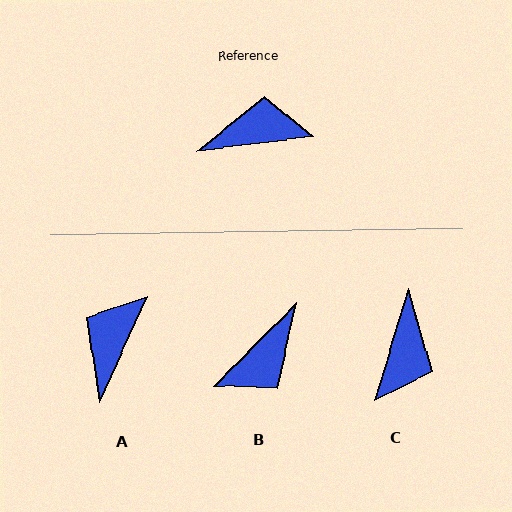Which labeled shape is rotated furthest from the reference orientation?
B, about 142 degrees away.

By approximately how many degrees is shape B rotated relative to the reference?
Approximately 142 degrees clockwise.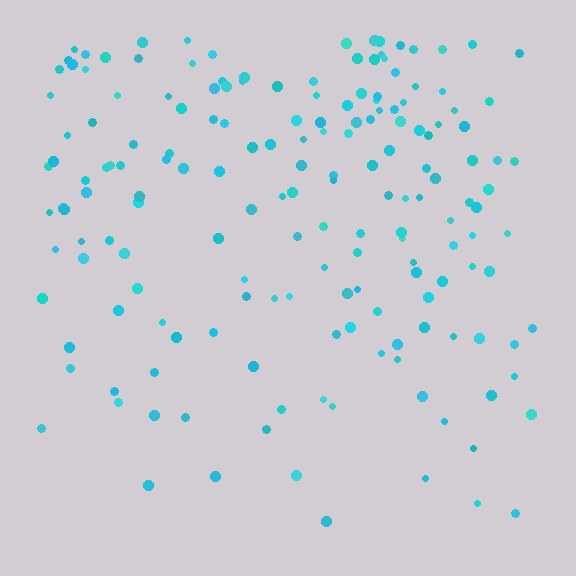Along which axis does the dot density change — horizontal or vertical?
Vertical.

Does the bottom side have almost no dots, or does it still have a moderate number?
Still a moderate number, just noticeably fewer than the top.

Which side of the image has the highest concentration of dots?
The top.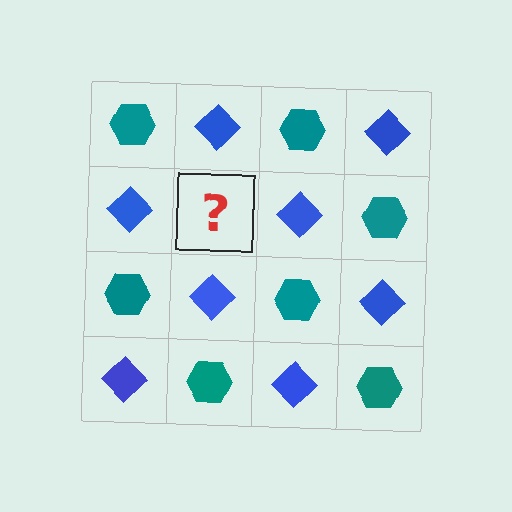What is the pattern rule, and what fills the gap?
The rule is that it alternates teal hexagon and blue diamond in a checkerboard pattern. The gap should be filled with a teal hexagon.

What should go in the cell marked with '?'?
The missing cell should contain a teal hexagon.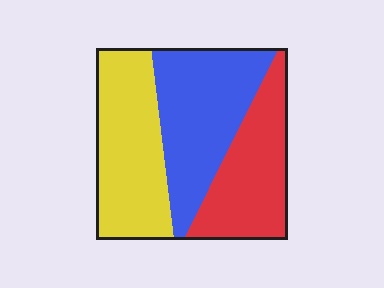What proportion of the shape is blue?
Blue takes up about three eighths (3/8) of the shape.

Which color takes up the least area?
Red, at roughly 30%.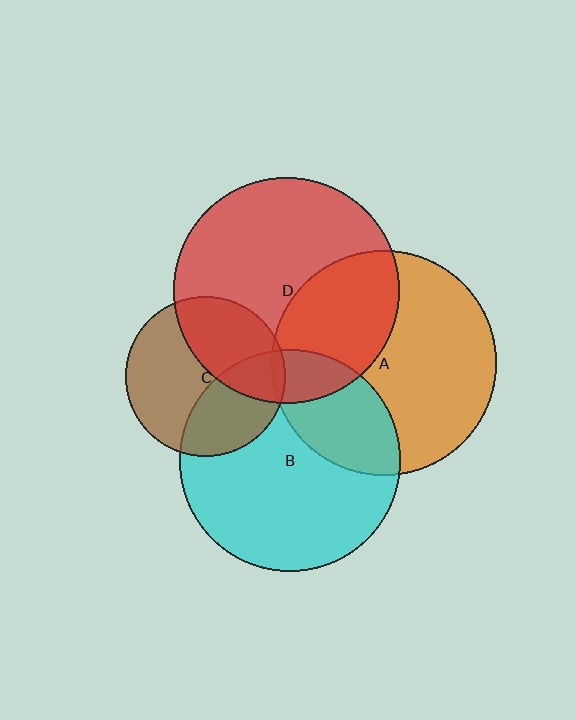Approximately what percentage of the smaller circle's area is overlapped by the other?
Approximately 15%.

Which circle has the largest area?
Circle D (red).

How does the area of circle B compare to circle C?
Approximately 1.9 times.